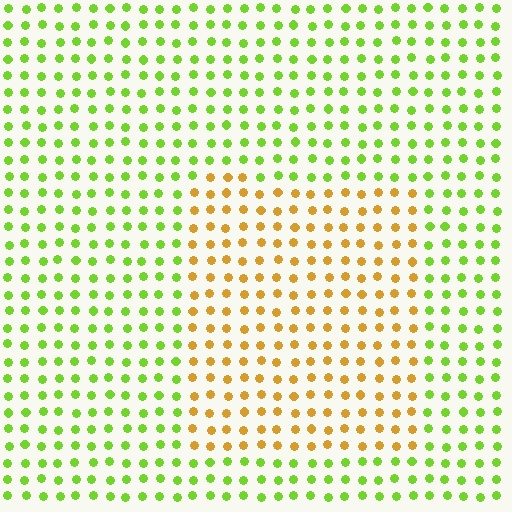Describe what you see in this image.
The image is filled with small lime elements in a uniform arrangement. A rectangle-shaped region is visible where the elements are tinted to a slightly different hue, forming a subtle color boundary.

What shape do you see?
I see a rectangle.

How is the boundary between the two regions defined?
The boundary is defined purely by a slight shift in hue (about 56 degrees). Spacing, size, and orientation are identical on both sides.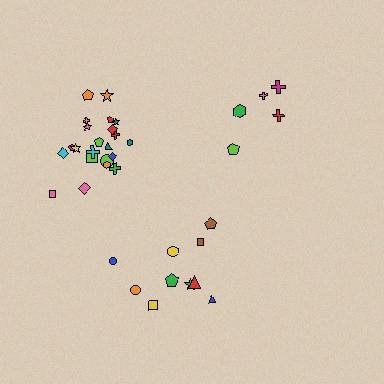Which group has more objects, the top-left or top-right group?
The top-left group.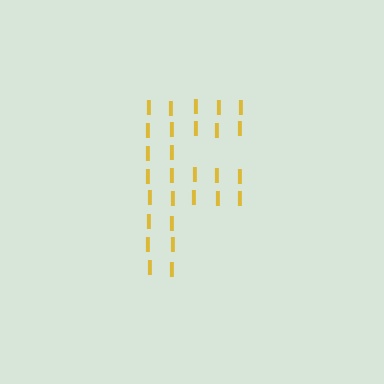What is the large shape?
The large shape is the letter F.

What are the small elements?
The small elements are letter I's.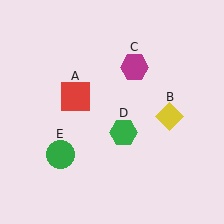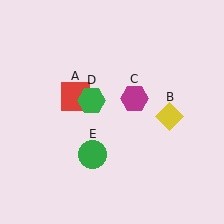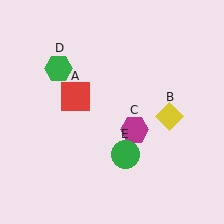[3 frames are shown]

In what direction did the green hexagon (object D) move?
The green hexagon (object D) moved up and to the left.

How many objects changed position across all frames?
3 objects changed position: magenta hexagon (object C), green hexagon (object D), green circle (object E).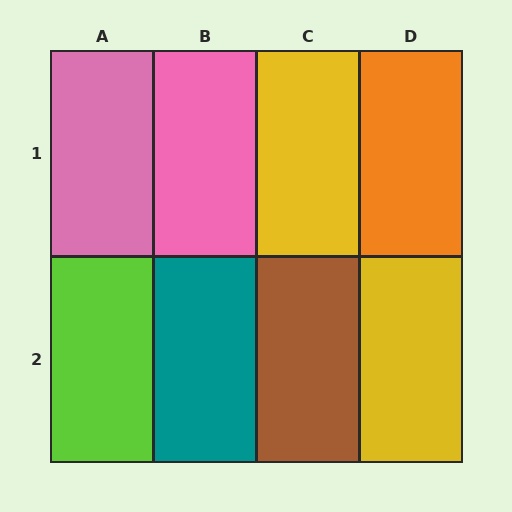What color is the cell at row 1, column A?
Pink.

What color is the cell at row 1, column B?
Pink.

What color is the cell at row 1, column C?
Yellow.